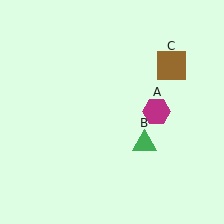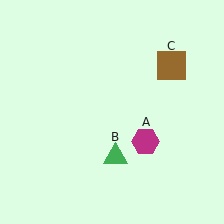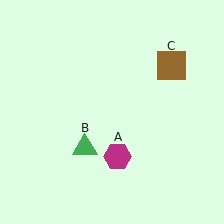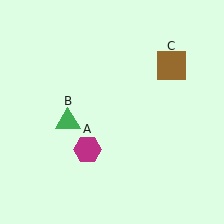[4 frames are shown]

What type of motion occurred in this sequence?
The magenta hexagon (object A), green triangle (object B) rotated clockwise around the center of the scene.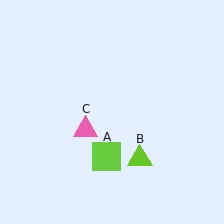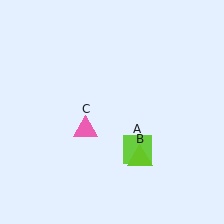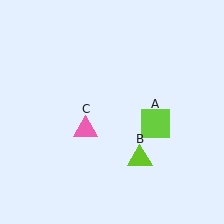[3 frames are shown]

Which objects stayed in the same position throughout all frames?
Lime triangle (object B) and pink triangle (object C) remained stationary.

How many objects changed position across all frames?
1 object changed position: lime square (object A).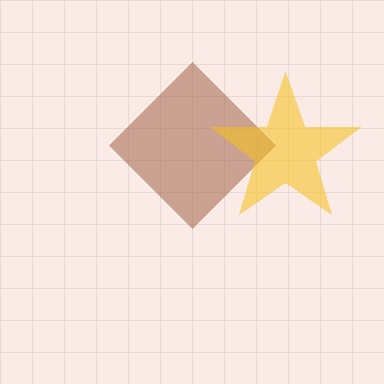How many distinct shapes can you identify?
There are 2 distinct shapes: a brown diamond, a yellow star.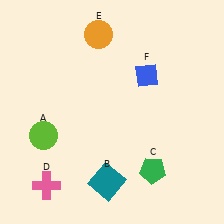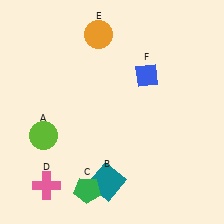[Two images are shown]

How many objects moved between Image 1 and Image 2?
1 object moved between the two images.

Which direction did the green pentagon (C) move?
The green pentagon (C) moved left.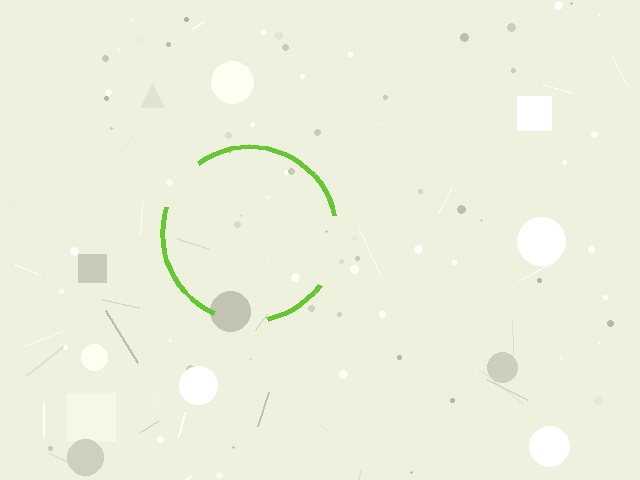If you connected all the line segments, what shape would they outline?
They would outline a circle.